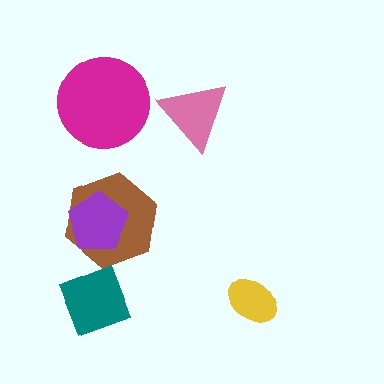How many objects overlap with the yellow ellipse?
0 objects overlap with the yellow ellipse.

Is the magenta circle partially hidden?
No, no other shape covers it.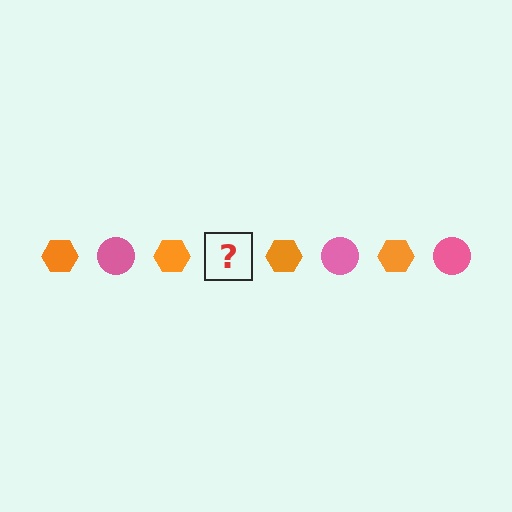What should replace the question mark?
The question mark should be replaced with a pink circle.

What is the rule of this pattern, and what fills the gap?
The rule is that the pattern alternates between orange hexagon and pink circle. The gap should be filled with a pink circle.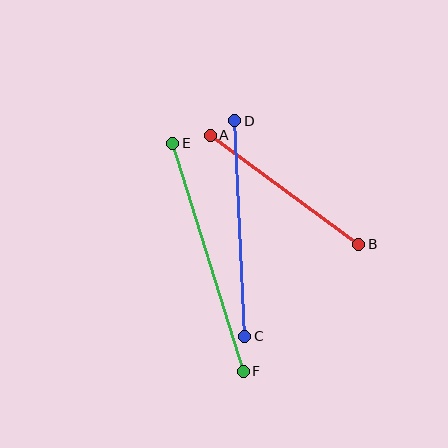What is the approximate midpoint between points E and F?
The midpoint is at approximately (208, 257) pixels.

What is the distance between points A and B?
The distance is approximately 184 pixels.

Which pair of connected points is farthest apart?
Points E and F are farthest apart.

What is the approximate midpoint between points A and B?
The midpoint is at approximately (284, 190) pixels.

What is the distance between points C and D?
The distance is approximately 216 pixels.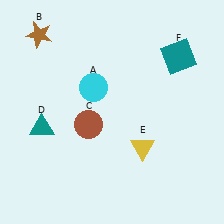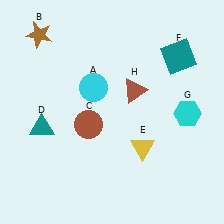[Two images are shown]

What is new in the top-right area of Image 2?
A brown triangle (H) was added in the top-right area of Image 2.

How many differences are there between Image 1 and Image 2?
There are 2 differences between the two images.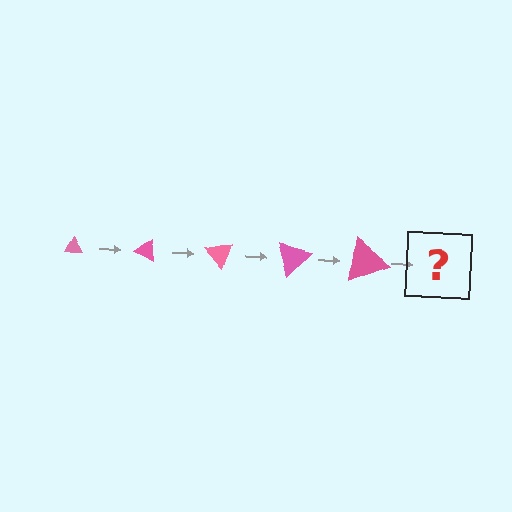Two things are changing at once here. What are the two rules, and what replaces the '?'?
The two rules are that the triangle grows larger each step and it rotates 25 degrees each step. The '?' should be a triangle, larger than the previous one and rotated 125 degrees from the start.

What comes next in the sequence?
The next element should be a triangle, larger than the previous one and rotated 125 degrees from the start.